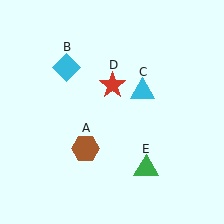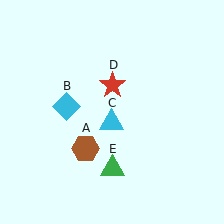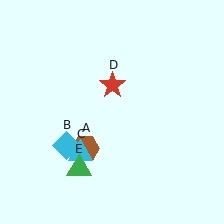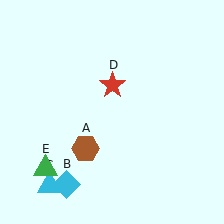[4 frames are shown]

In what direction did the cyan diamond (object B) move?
The cyan diamond (object B) moved down.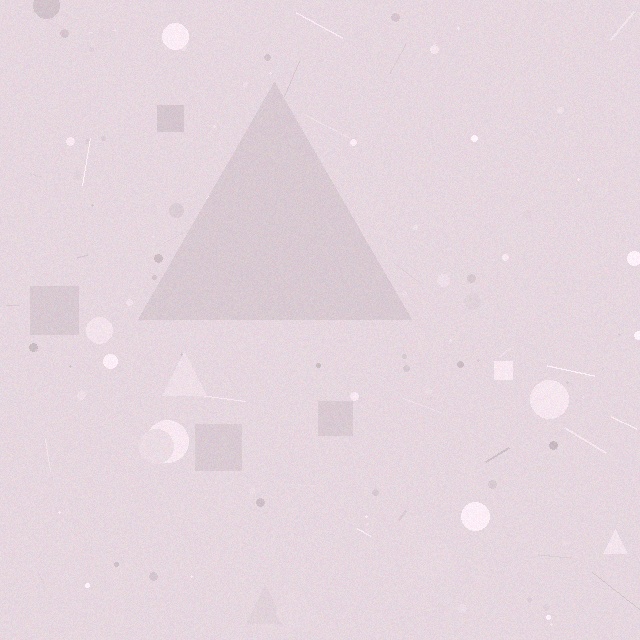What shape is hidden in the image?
A triangle is hidden in the image.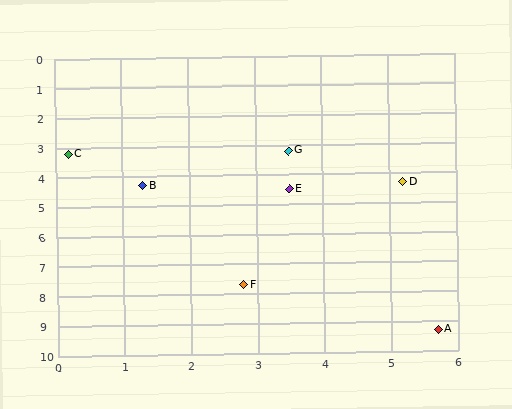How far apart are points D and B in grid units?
Points D and B are about 3.9 grid units apart.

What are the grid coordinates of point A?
Point A is at approximately (5.7, 9.3).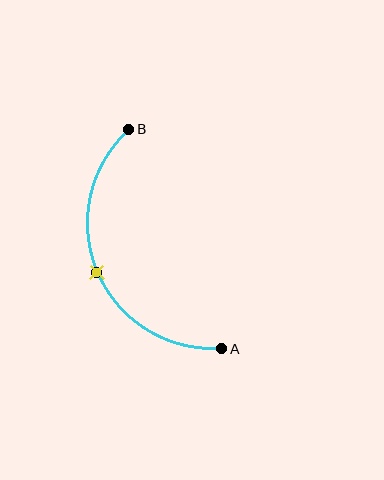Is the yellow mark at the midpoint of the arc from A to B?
Yes. The yellow mark lies on the arc at equal arc-length from both A and B — it is the arc midpoint.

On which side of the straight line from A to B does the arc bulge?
The arc bulges to the left of the straight line connecting A and B.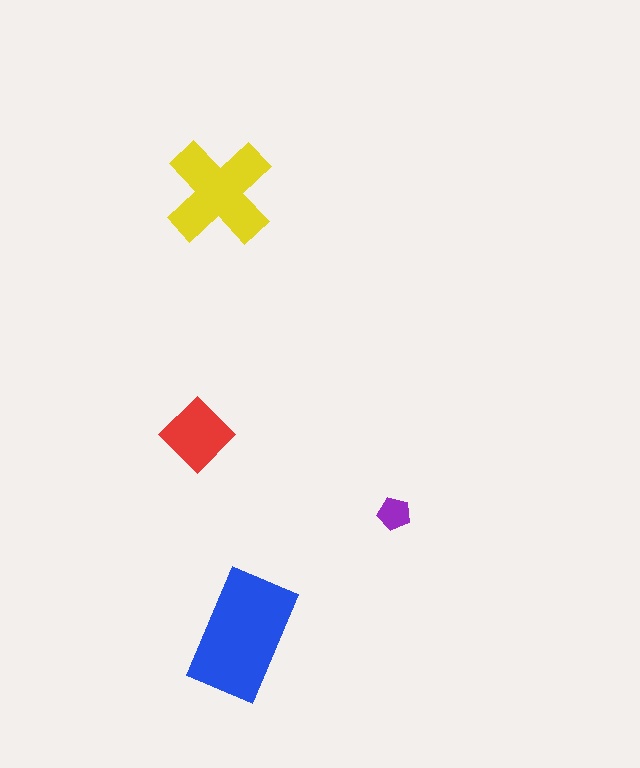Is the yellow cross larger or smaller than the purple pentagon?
Larger.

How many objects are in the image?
There are 4 objects in the image.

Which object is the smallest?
The purple pentagon.